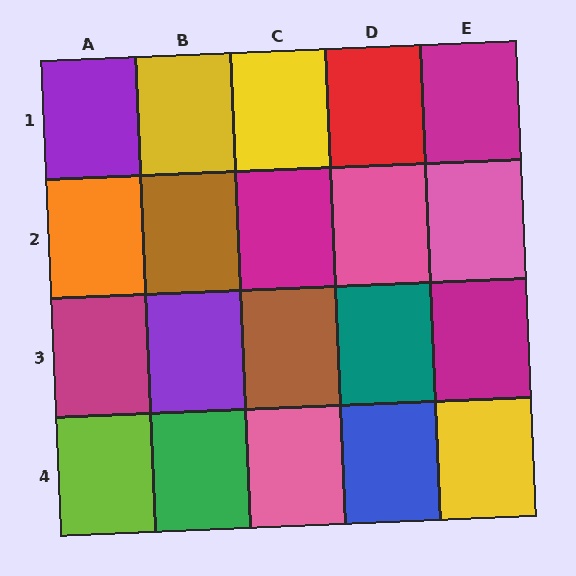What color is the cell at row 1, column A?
Purple.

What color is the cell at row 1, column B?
Yellow.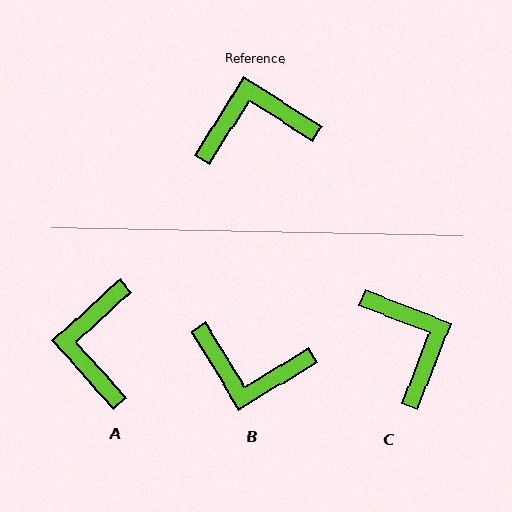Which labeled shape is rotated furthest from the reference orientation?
B, about 153 degrees away.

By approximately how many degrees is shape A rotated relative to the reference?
Approximately 74 degrees counter-clockwise.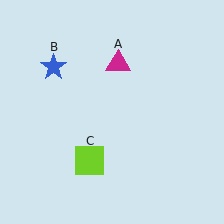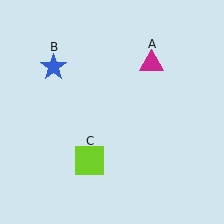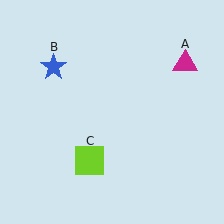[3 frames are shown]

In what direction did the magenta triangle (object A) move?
The magenta triangle (object A) moved right.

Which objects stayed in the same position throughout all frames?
Blue star (object B) and lime square (object C) remained stationary.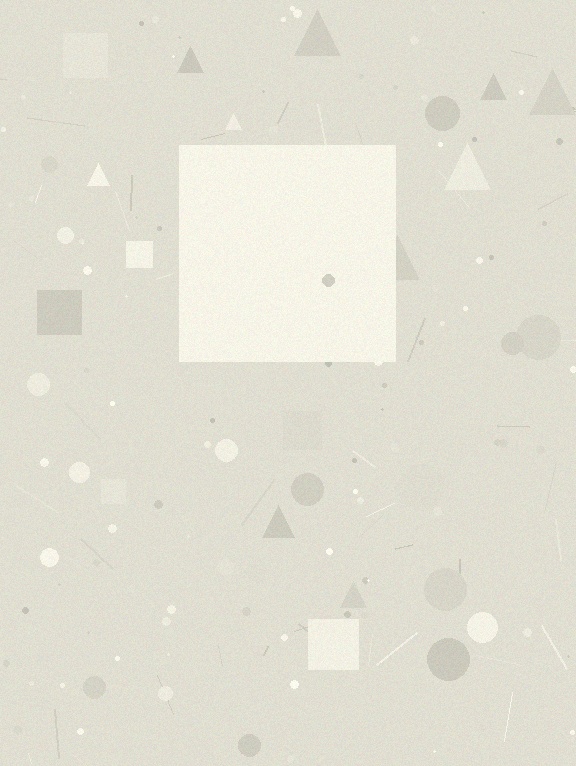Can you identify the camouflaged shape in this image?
The camouflaged shape is a square.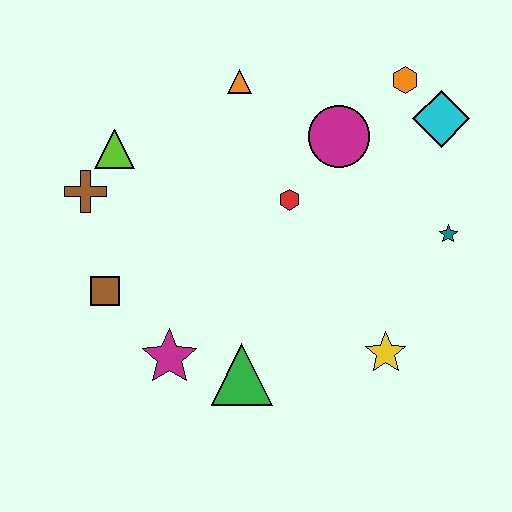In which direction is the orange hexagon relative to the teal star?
The orange hexagon is above the teal star.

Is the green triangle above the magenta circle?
No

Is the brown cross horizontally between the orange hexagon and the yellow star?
No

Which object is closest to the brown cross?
The lime triangle is closest to the brown cross.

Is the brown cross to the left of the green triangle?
Yes